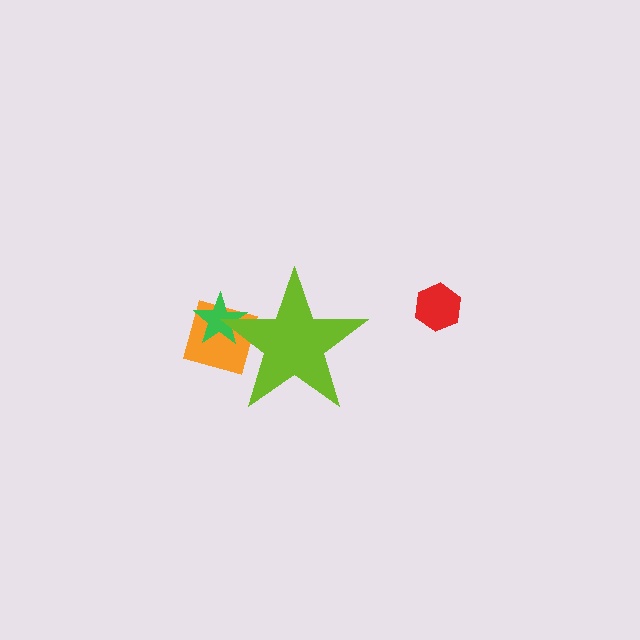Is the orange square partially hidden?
Yes, the orange square is partially hidden behind the lime star.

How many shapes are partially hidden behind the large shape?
2 shapes are partially hidden.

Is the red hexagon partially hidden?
No, the red hexagon is fully visible.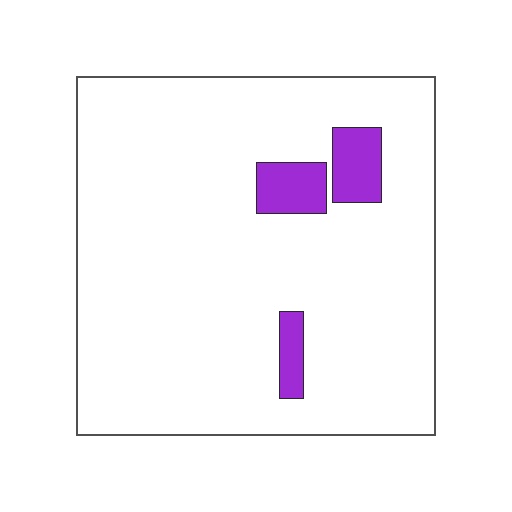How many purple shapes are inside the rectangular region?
3.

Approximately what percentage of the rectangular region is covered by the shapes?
Approximately 5%.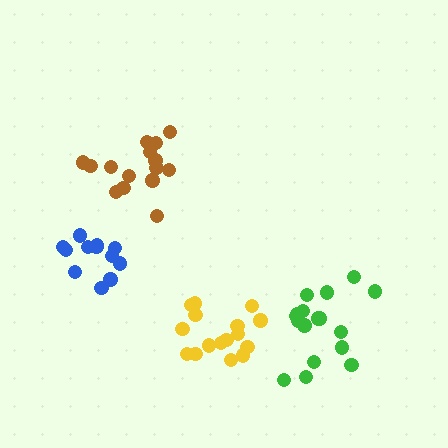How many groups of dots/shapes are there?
There are 4 groups.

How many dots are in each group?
Group 1: 15 dots, Group 2: 16 dots, Group 3: 12 dots, Group 4: 17 dots (60 total).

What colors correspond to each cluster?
The clusters are colored: brown, yellow, blue, green.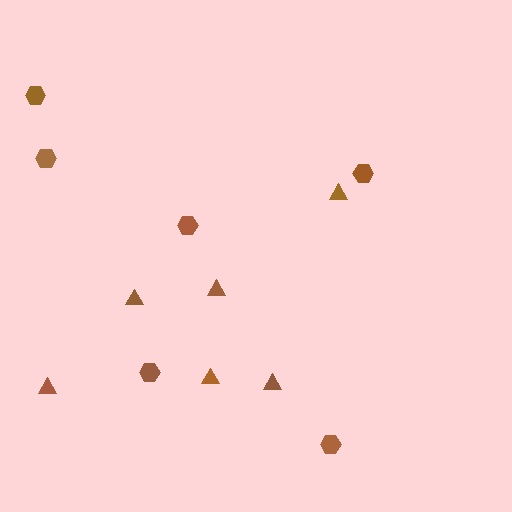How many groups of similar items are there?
There are 2 groups: one group of triangles (6) and one group of hexagons (6).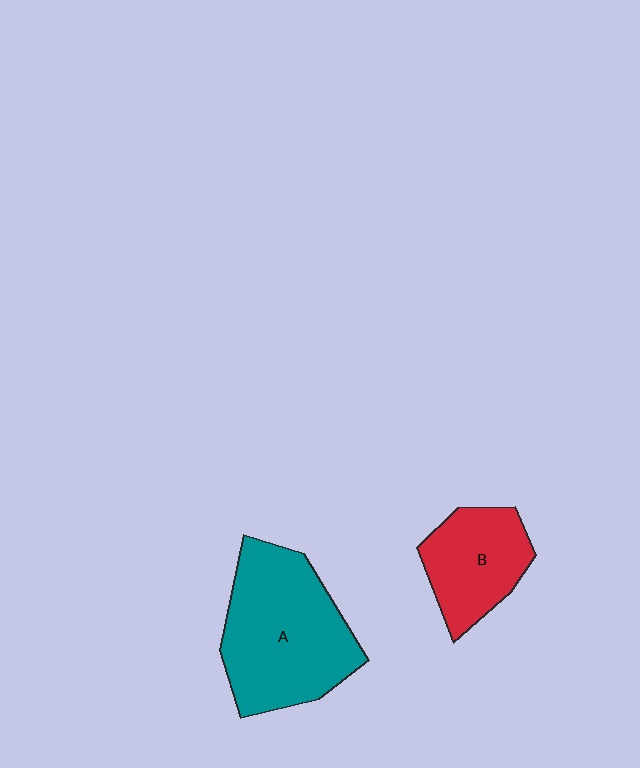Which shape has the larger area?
Shape A (teal).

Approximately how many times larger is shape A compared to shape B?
Approximately 1.8 times.